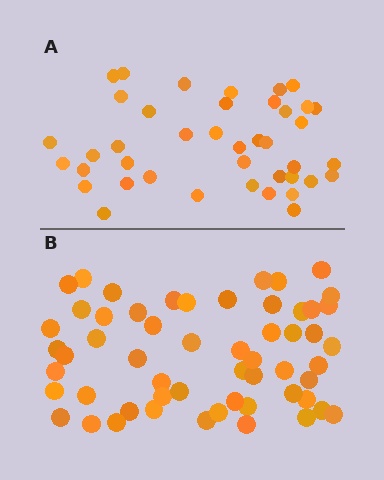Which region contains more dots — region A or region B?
Region B (the bottom region) has more dots.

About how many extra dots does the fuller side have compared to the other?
Region B has approximately 15 more dots than region A.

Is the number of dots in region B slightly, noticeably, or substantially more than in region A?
Region B has noticeably more, but not dramatically so. The ratio is roughly 1.4 to 1.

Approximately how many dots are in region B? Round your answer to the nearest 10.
About 60 dots. (The exact count is 56, which rounds to 60.)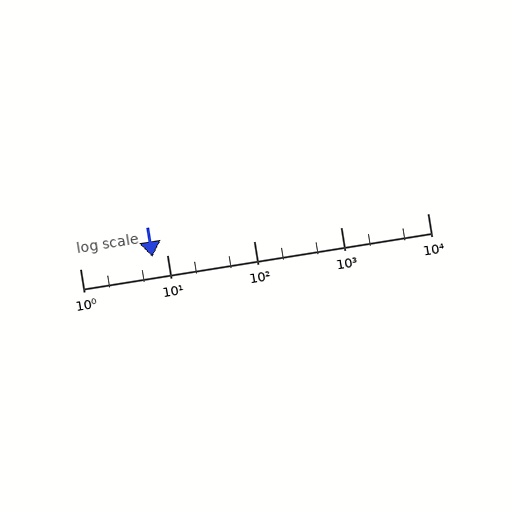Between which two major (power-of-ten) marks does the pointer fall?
The pointer is between 1 and 10.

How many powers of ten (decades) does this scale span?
The scale spans 4 decades, from 1 to 10000.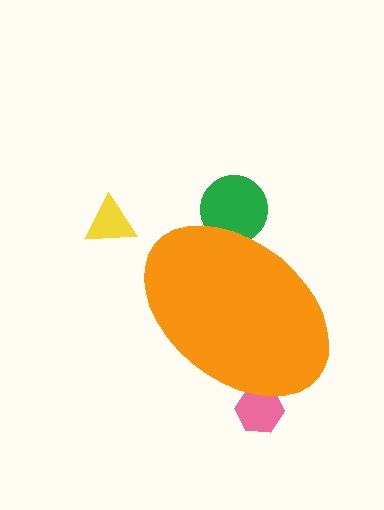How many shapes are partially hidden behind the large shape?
2 shapes are partially hidden.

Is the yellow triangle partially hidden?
No, the yellow triangle is fully visible.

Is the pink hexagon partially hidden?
Yes, the pink hexagon is partially hidden behind the orange ellipse.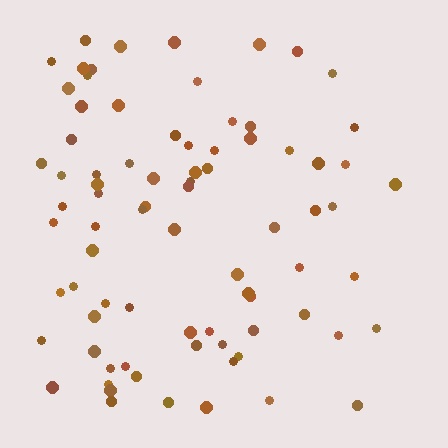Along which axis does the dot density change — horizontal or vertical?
Horizontal.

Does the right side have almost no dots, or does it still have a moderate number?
Still a moderate number, just noticeably fewer than the left.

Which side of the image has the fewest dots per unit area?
The right.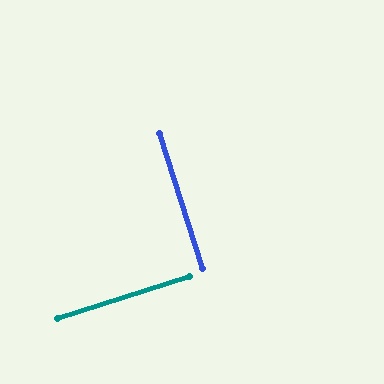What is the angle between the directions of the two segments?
Approximately 90 degrees.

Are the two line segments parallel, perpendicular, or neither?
Perpendicular — they meet at approximately 90°.